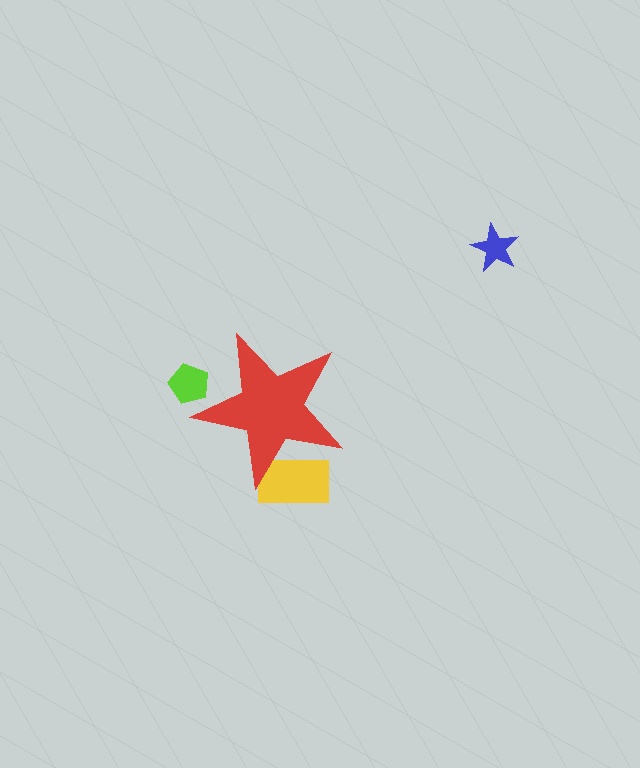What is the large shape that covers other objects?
A red star.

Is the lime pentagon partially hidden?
Yes, the lime pentagon is partially hidden behind the red star.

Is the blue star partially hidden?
No, the blue star is fully visible.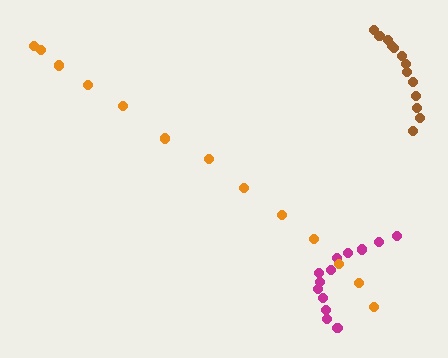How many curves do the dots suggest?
There are 3 distinct paths.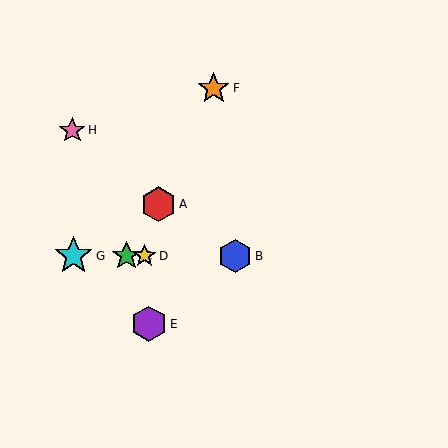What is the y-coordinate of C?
Object C is at y≈256.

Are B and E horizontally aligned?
No, B is at y≈256 and E is at y≈324.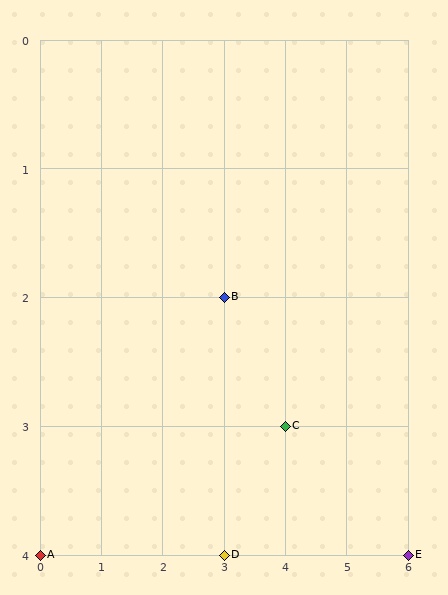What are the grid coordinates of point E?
Point E is at grid coordinates (6, 4).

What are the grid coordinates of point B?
Point B is at grid coordinates (3, 2).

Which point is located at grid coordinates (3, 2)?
Point B is at (3, 2).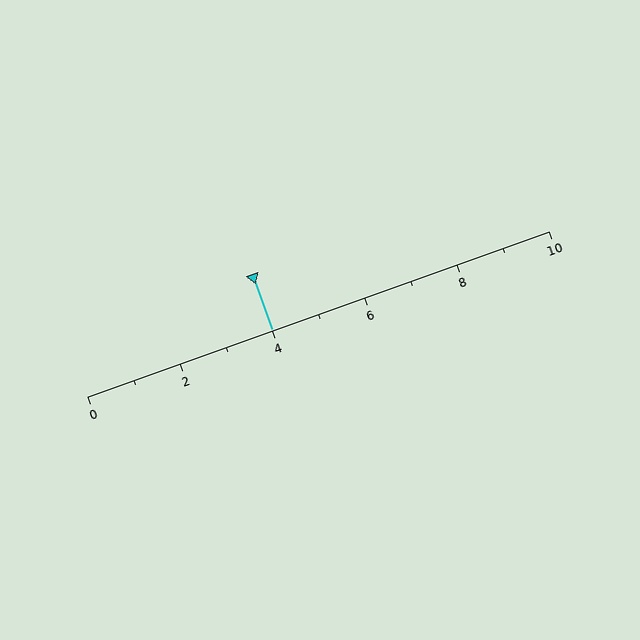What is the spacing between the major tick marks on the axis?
The major ticks are spaced 2 apart.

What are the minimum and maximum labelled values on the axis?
The axis runs from 0 to 10.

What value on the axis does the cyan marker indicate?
The marker indicates approximately 4.